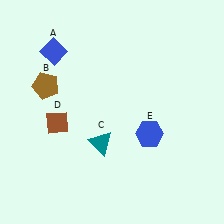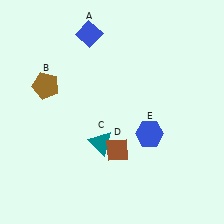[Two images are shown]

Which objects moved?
The objects that moved are: the blue diamond (A), the brown diamond (D).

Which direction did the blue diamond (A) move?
The blue diamond (A) moved right.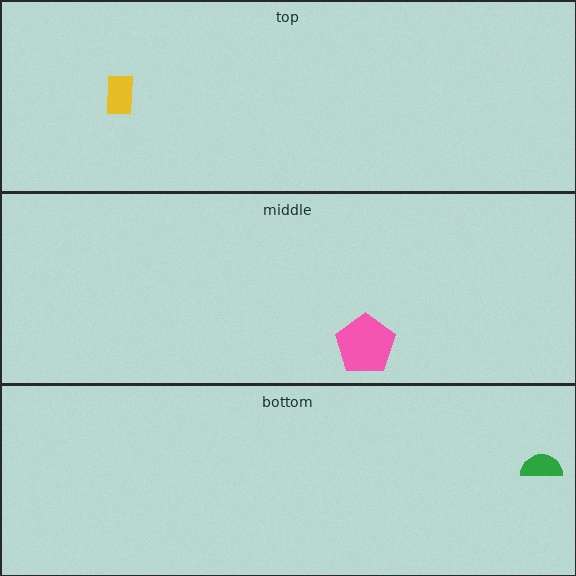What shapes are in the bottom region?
The green semicircle.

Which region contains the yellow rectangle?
The top region.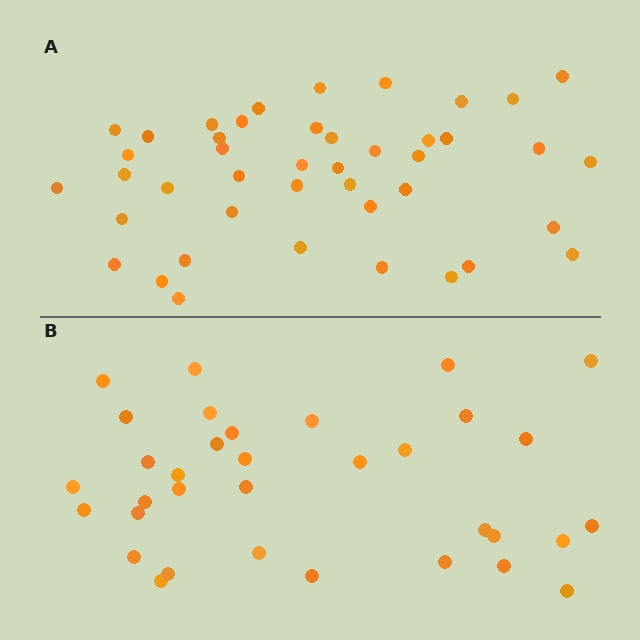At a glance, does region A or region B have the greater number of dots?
Region A (the top region) has more dots.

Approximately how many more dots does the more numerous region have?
Region A has roughly 8 or so more dots than region B.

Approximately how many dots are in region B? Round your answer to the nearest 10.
About 30 dots. (The exact count is 34, which rounds to 30.)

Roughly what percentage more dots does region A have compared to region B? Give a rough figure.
About 25% more.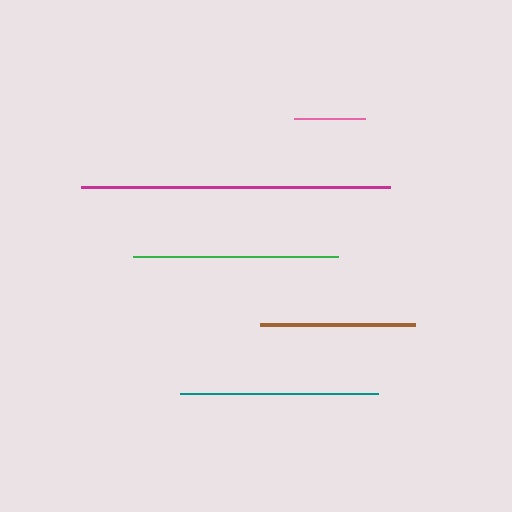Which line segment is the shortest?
The pink line is the shortest at approximately 71 pixels.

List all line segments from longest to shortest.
From longest to shortest: magenta, green, teal, brown, pink.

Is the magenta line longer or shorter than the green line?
The magenta line is longer than the green line.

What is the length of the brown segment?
The brown segment is approximately 155 pixels long.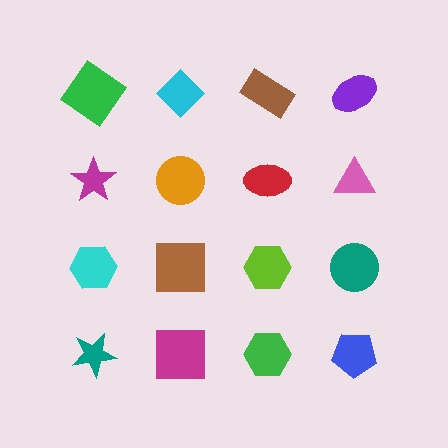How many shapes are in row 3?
4 shapes.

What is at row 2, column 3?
A red ellipse.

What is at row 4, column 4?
A blue pentagon.